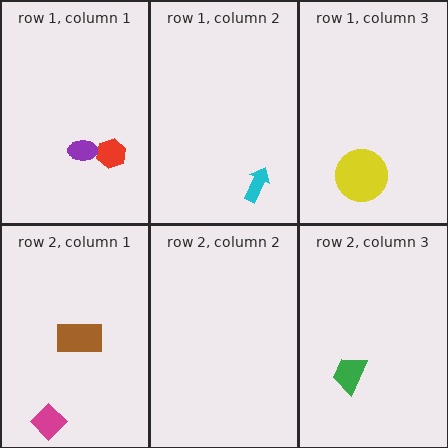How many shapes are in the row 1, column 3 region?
1.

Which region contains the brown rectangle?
The row 2, column 1 region.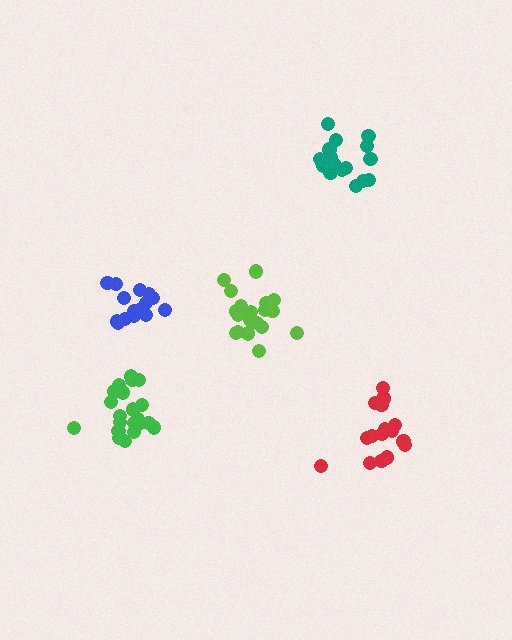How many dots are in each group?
Group 1: 20 dots, Group 2: 17 dots, Group 3: 15 dots, Group 4: 21 dots, Group 5: 16 dots (89 total).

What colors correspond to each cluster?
The clusters are colored: lime, teal, blue, green, red.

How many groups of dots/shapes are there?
There are 5 groups.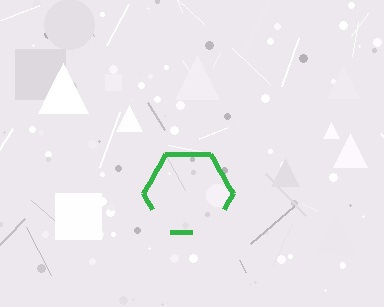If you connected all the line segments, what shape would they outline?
They would outline a hexagon.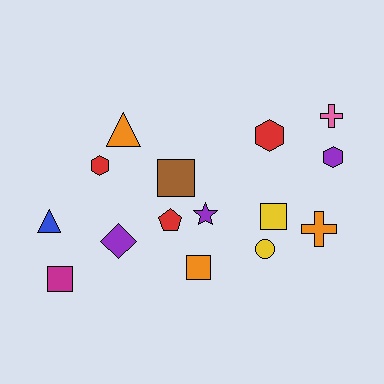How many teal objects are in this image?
There are no teal objects.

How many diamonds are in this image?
There is 1 diamond.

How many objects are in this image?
There are 15 objects.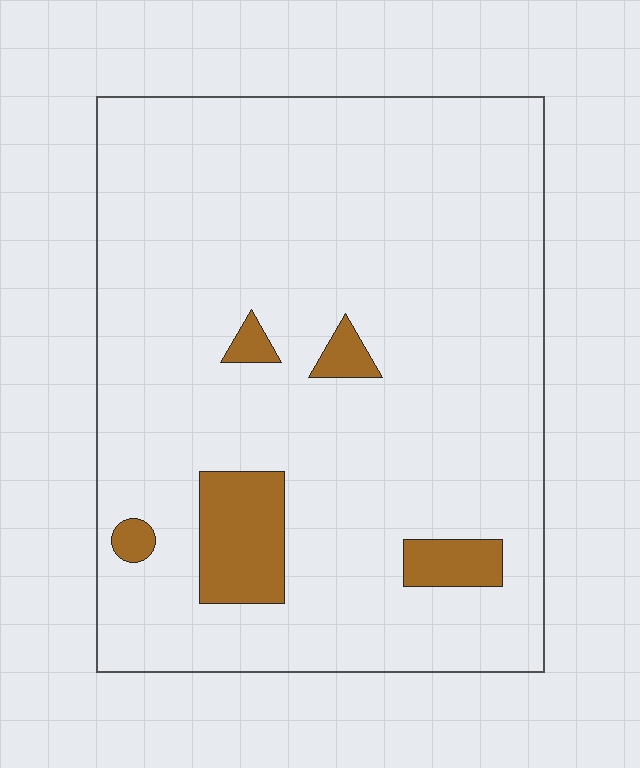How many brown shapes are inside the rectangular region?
5.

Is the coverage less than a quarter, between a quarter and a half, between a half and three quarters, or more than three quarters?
Less than a quarter.